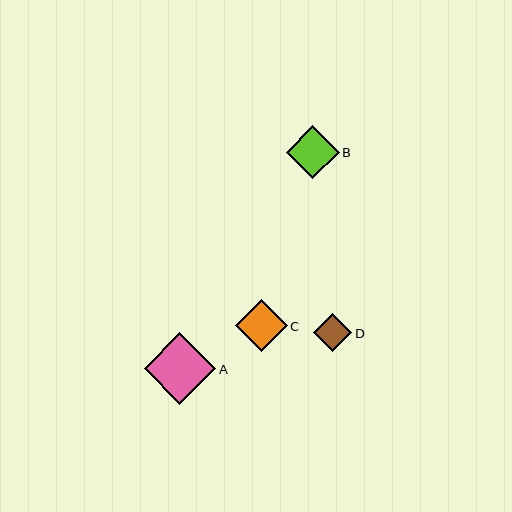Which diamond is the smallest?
Diamond D is the smallest with a size of approximately 38 pixels.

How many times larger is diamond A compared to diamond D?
Diamond A is approximately 1.9 times the size of diamond D.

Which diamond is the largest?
Diamond A is the largest with a size of approximately 71 pixels.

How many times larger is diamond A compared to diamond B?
Diamond A is approximately 1.3 times the size of diamond B.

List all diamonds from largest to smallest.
From largest to smallest: A, B, C, D.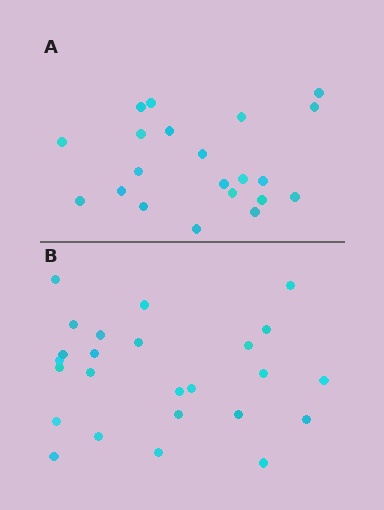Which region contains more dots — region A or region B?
Region B (the bottom region) has more dots.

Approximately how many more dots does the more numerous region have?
Region B has about 4 more dots than region A.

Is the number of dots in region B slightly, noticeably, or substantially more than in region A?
Region B has only slightly more — the two regions are fairly close. The ratio is roughly 1.2 to 1.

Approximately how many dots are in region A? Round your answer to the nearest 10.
About 20 dots. (The exact count is 21, which rounds to 20.)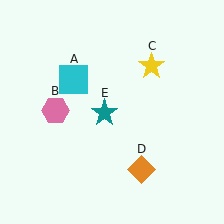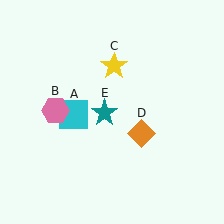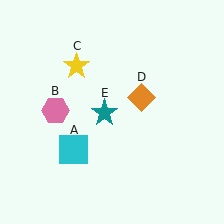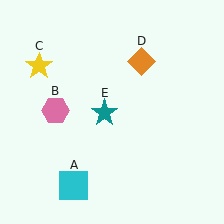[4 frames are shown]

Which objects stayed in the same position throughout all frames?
Pink hexagon (object B) and teal star (object E) remained stationary.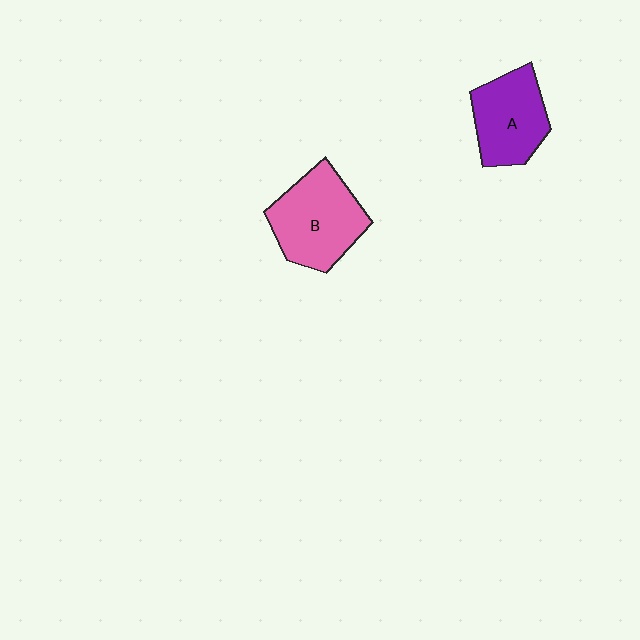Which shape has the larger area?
Shape B (pink).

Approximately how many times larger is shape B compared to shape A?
Approximately 1.2 times.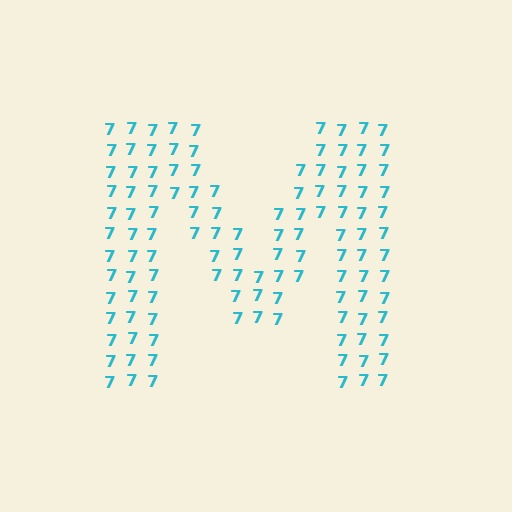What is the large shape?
The large shape is the letter M.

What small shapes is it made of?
It is made of small digit 7's.